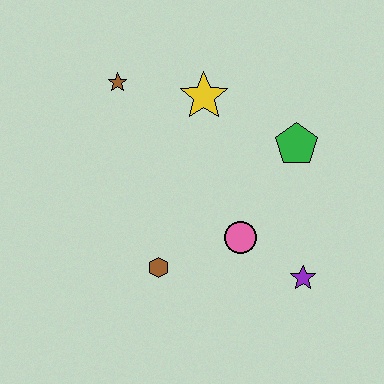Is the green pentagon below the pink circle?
No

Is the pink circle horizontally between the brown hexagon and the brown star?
No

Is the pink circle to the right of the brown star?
Yes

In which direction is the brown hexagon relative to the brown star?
The brown hexagon is below the brown star.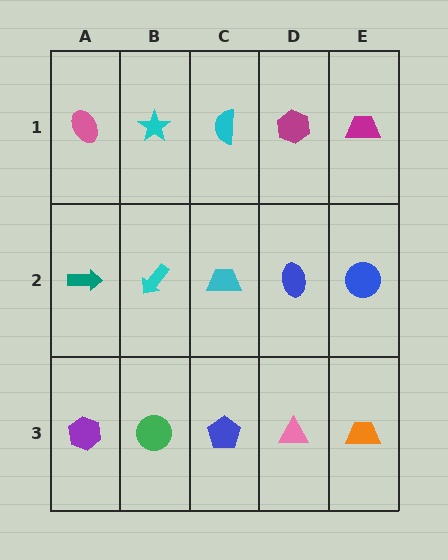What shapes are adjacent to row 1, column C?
A cyan trapezoid (row 2, column C), a cyan star (row 1, column B), a magenta hexagon (row 1, column D).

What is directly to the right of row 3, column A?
A green circle.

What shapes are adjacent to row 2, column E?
A magenta trapezoid (row 1, column E), an orange trapezoid (row 3, column E), a blue ellipse (row 2, column D).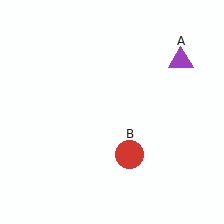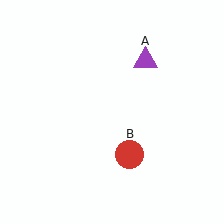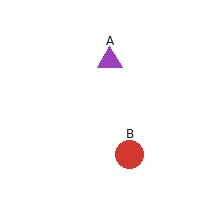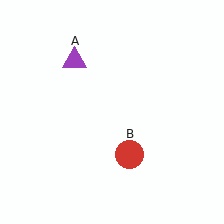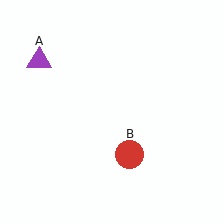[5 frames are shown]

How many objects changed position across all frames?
1 object changed position: purple triangle (object A).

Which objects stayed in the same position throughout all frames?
Red circle (object B) remained stationary.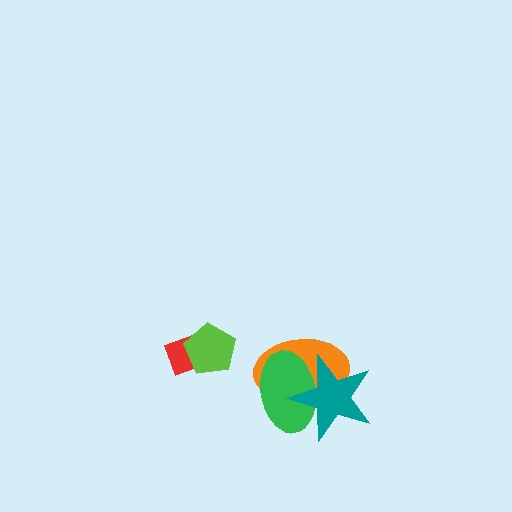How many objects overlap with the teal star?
2 objects overlap with the teal star.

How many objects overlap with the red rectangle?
1 object overlaps with the red rectangle.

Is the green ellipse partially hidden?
Yes, it is partially covered by another shape.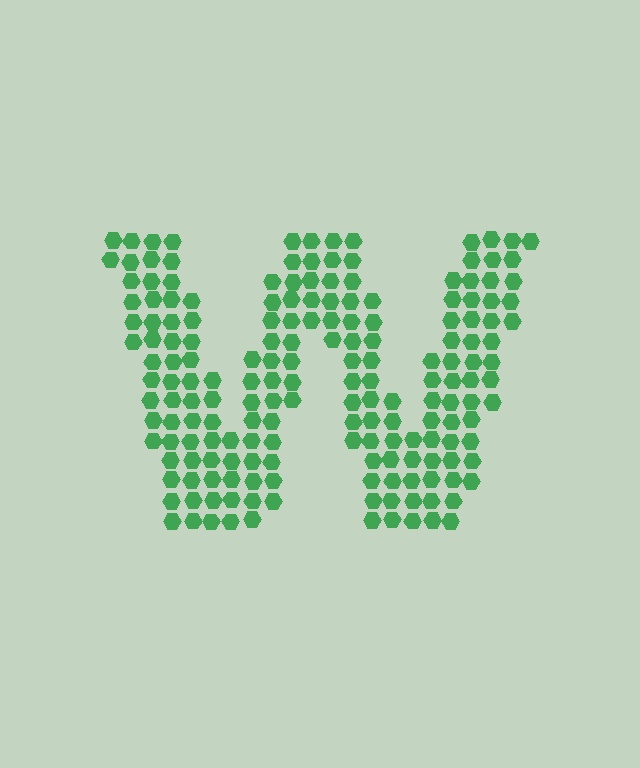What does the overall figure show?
The overall figure shows the letter W.